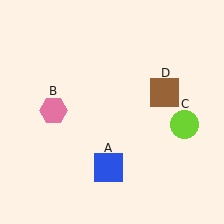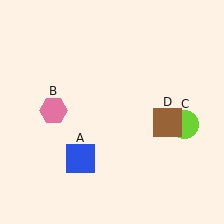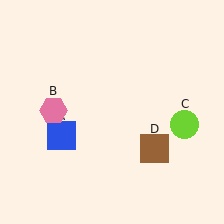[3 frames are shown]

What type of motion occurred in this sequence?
The blue square (object A), brown square (object D) rotated clockwise around the center of the scene.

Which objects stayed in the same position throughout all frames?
Pink hexagon (object B) and lime circle (object C) remained stationary.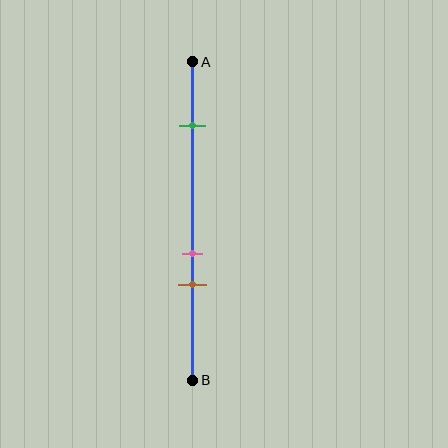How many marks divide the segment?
There are 3 marks dividing the segment.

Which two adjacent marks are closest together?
The pink and brown marks are the closest adjacent pair.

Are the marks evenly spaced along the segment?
No, the marks are not evenly spaced.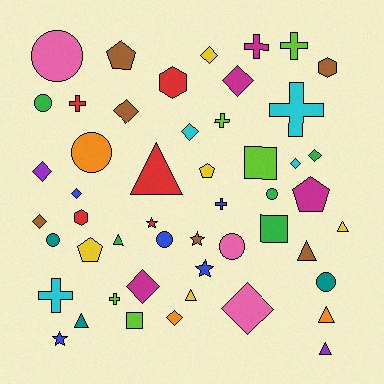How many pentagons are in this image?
There are 4 pentagons.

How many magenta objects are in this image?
There are 4 magenta objects.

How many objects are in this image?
There are 50 objects.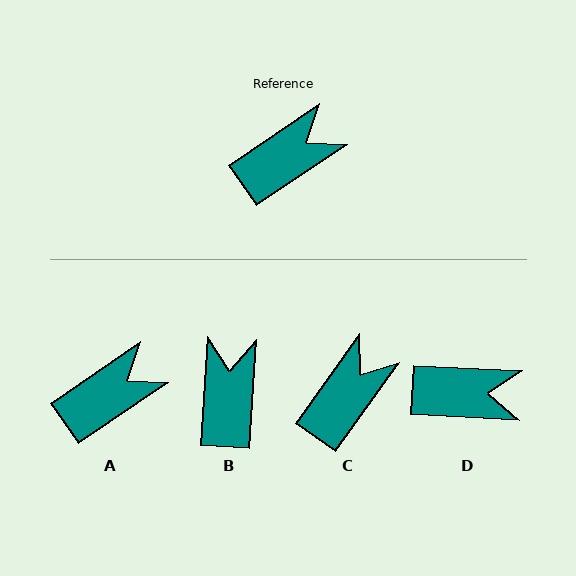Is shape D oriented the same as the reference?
No, it is off by about 37 degrees.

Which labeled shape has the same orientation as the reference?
A.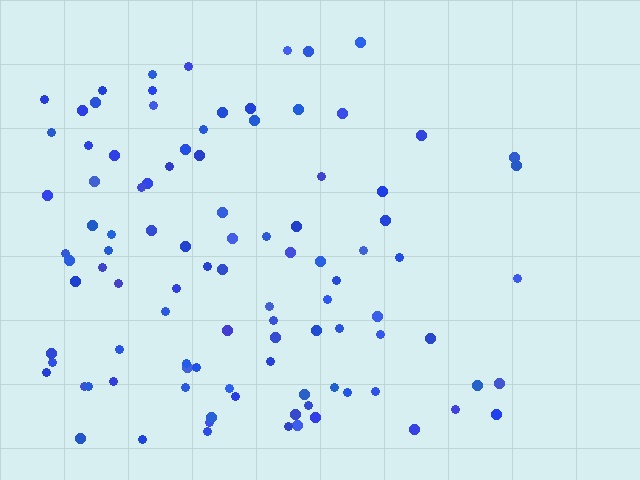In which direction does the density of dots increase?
From right to left, with the left side densest.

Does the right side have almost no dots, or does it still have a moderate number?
Still a moderate number, just noticeably fewer than the left.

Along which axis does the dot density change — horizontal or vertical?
Horizontal.